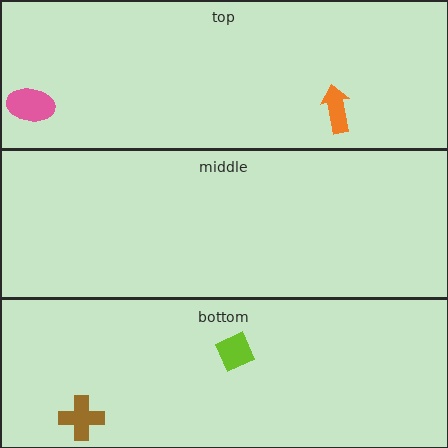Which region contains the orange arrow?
The top region.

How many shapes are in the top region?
2.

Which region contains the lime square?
The bottom region.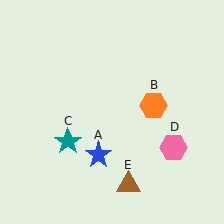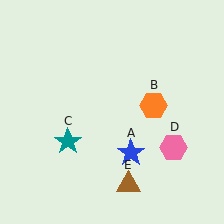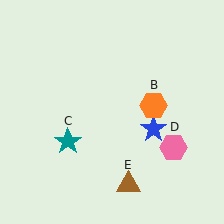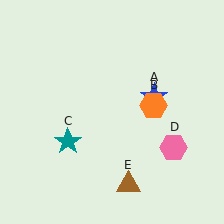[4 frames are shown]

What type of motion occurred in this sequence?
The blue star (object A) rotated counterclockwise around the center of the scene.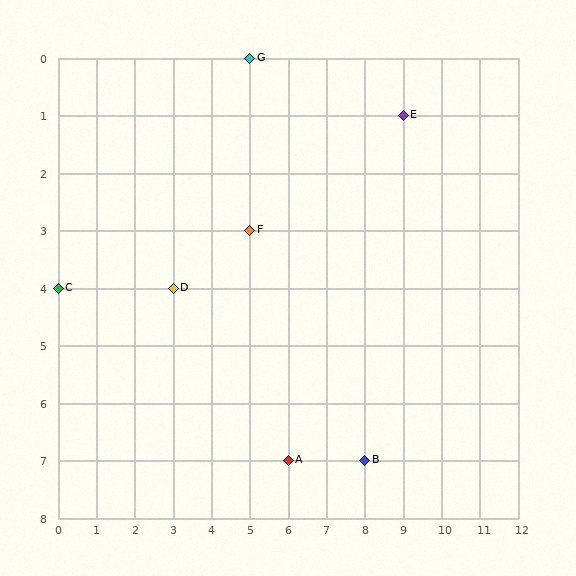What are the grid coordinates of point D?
Point D is at grid coordinates (3, 4).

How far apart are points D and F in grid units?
Points D and F are 2 columns and 1 row apart (about 2.2 grid units diagonally).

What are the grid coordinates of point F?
Point F is at grid coordinates (5, 3).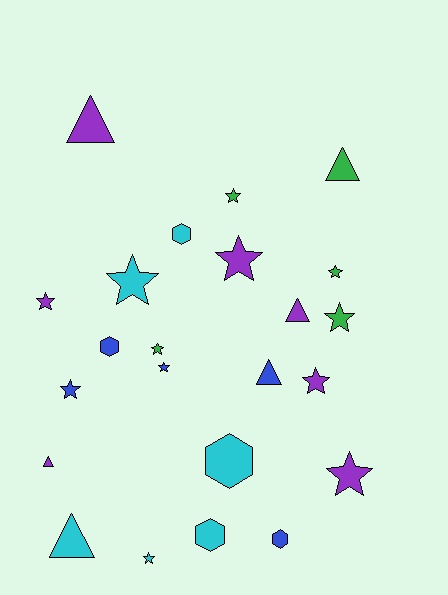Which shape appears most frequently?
Star, with 12 objects.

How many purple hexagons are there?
There are no purple hexagons.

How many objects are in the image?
There are 23 objects.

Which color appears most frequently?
Purple, with 7 objects.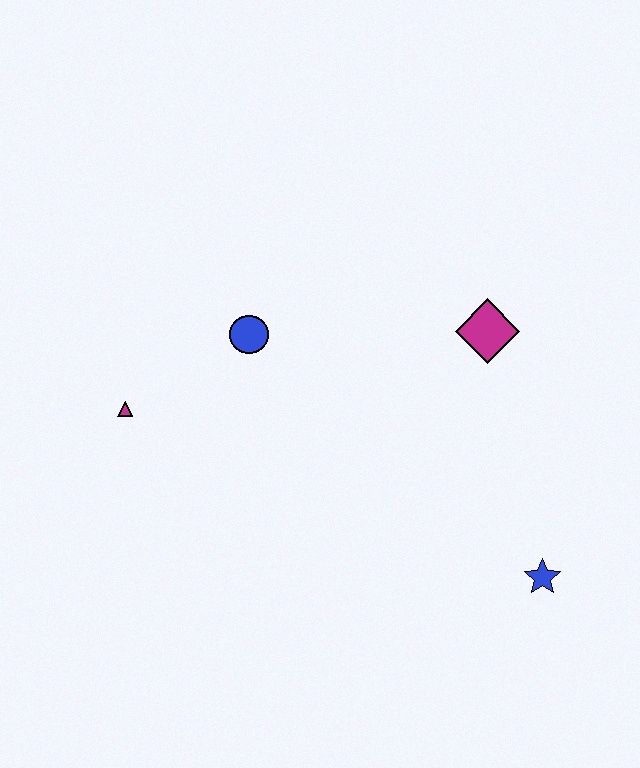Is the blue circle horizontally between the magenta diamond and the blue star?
No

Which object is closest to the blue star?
The magenta diamond is closest to the blue star.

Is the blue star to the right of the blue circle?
Yes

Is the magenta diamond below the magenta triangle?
No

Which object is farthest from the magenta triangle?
The blue star is farthest from the magenta triangle.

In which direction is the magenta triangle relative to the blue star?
The magenta triangle is to the left of the blue star.